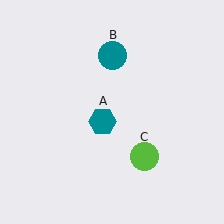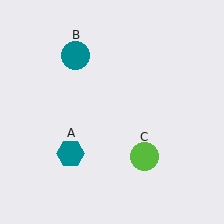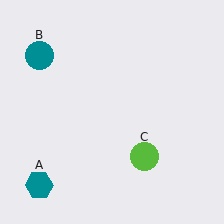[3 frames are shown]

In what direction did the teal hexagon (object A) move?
The teal hexagon (object A) moved down and to the left.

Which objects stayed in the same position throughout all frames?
Lime circle (object C) remained stationary.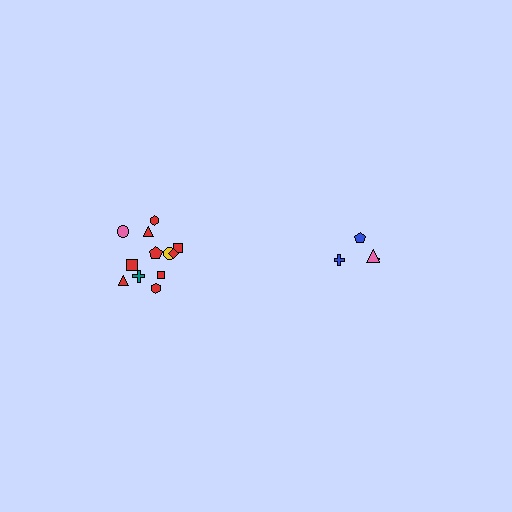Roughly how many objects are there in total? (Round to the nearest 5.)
Roughly 15 objects in total.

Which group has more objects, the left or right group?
The left group.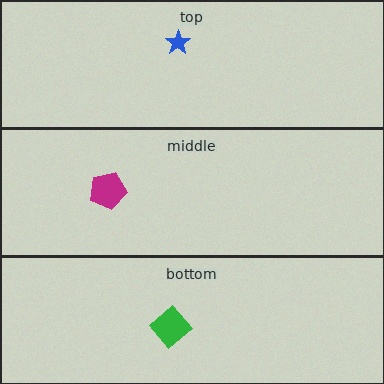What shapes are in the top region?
The blue star.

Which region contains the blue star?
The top region.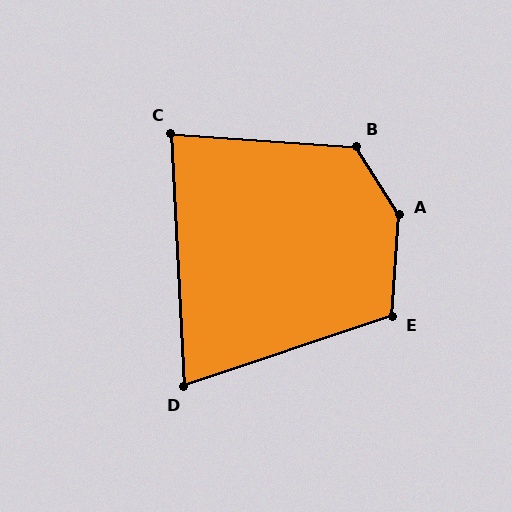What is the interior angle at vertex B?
Approximately 126 degrees (obtuse).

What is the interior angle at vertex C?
Approximately 83 degrees (acute).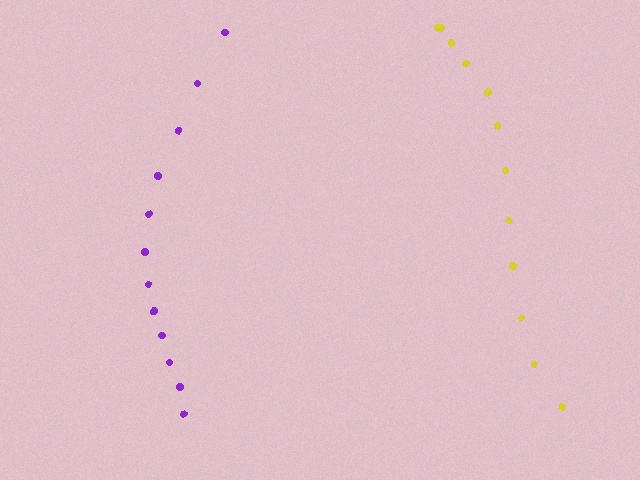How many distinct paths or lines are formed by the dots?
There are 2 distinct paths.